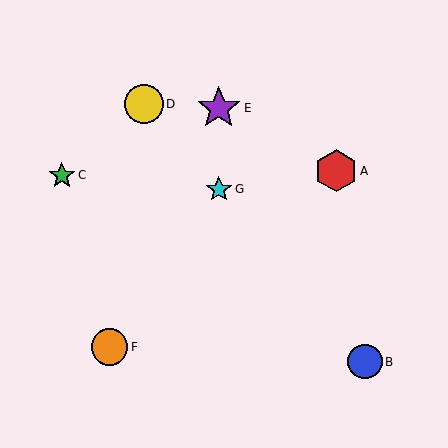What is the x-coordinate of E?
Object E is at x≈219.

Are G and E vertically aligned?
Yes, both are at x≈219.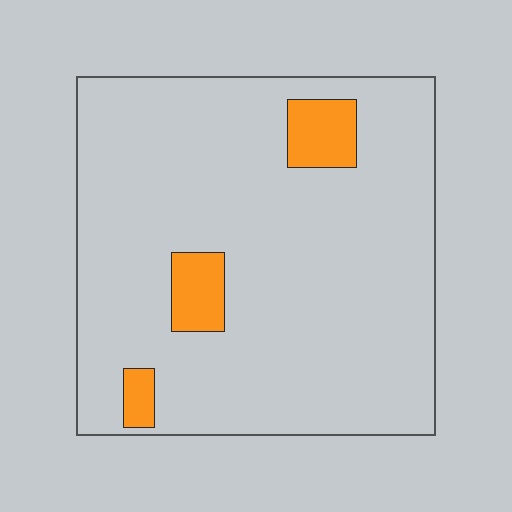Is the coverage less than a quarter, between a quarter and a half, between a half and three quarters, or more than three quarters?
Less than a quarter.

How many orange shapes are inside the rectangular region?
3.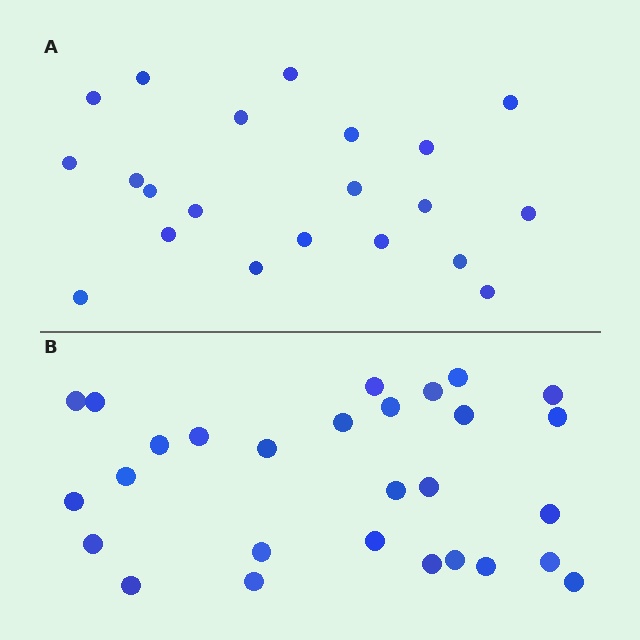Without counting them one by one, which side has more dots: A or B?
Region B (the bottom region) has more dots.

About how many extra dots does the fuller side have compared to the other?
Region B has roughly 8 or so more dots than region A.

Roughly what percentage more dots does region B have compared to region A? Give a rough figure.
About 35% more.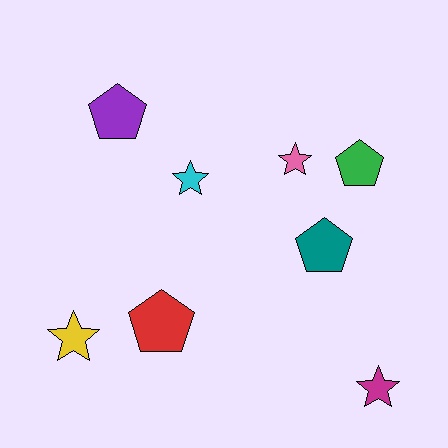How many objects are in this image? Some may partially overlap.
There are 8 objects.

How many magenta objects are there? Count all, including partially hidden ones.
There is 1 magenta object.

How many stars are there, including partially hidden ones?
There are 4 stars.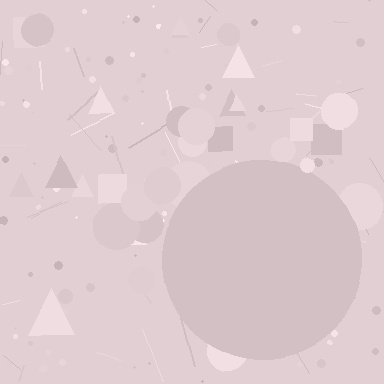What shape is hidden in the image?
A circle is hidden in the image.